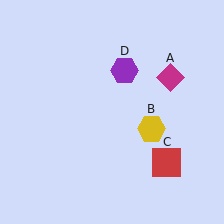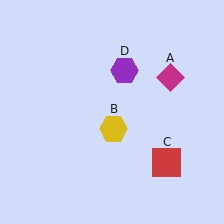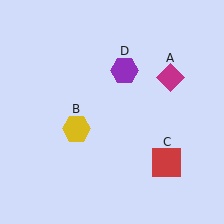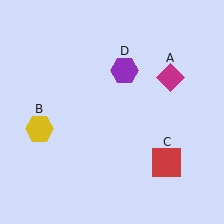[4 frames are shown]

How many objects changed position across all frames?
1 object changed position: yellow hexagon (object B).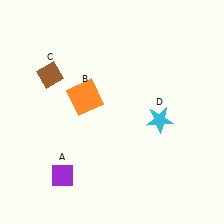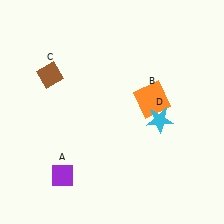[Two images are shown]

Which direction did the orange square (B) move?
The orange square (B) moved right.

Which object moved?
The orange square (B) moved right.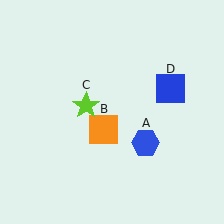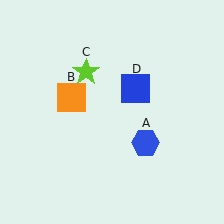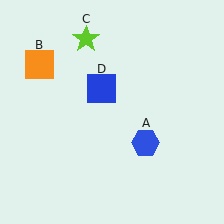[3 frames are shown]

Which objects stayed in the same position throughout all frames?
Blue hexagon (object A) remained stationary.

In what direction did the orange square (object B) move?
The orange square (object B) moved up and to the left.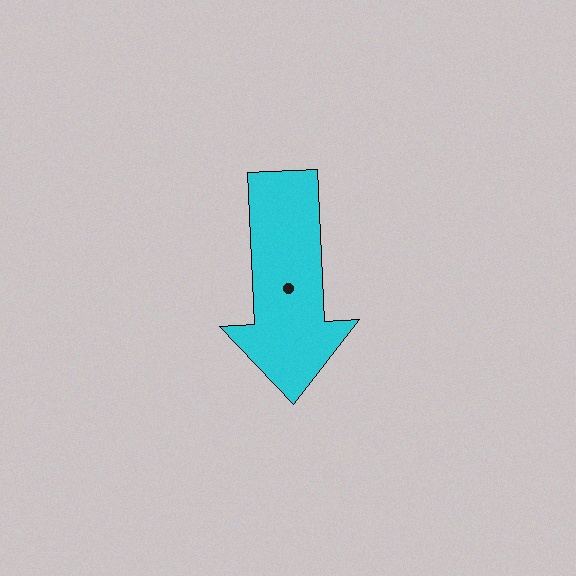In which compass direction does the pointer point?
South.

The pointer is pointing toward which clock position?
Roughly 6 o'clock.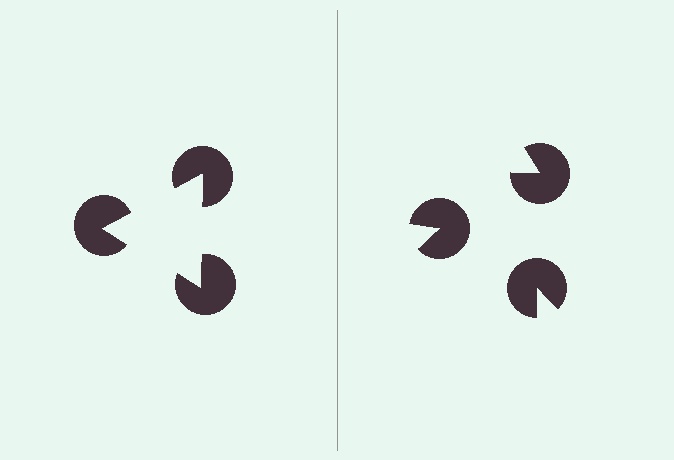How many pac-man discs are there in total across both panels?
6 — 3 on each side.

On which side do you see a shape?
An illusory triangle appears on the left side. On the right side the wedge cuts are rotated, so no coherent shape forms.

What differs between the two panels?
The pac-man discs are positioned identically on both sides; only the wedge orientations differ. On the left they align to a triangle; on the right they are misaligned.